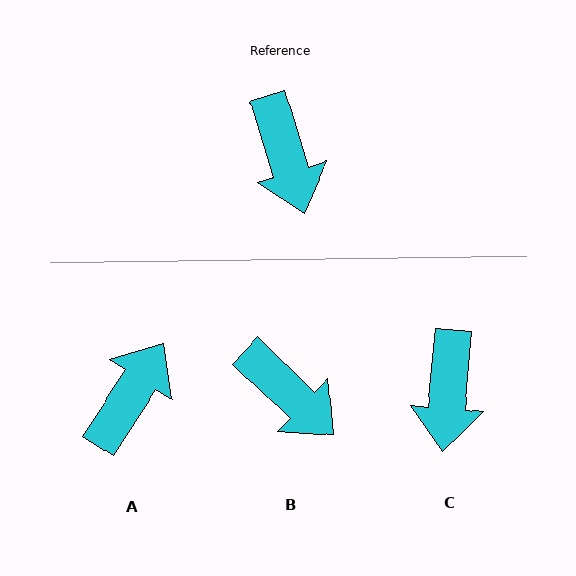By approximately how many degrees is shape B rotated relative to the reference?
Approximately 29 degrees counter-clockwise.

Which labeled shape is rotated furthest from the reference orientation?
A, about 130 degrees away.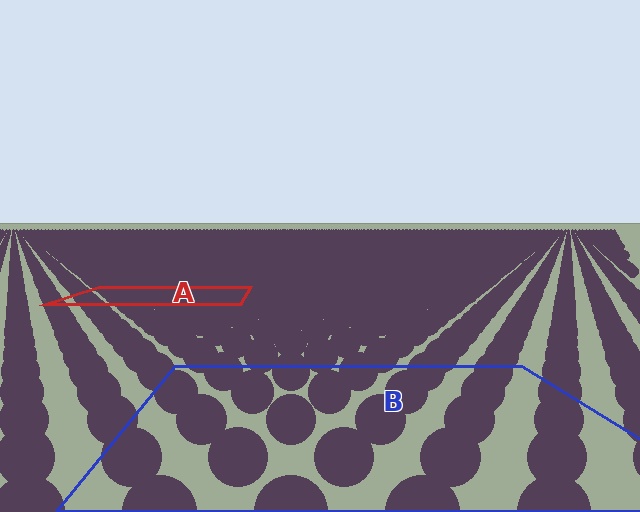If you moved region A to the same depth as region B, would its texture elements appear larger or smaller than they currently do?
They would appear larger. At a closer depth, the same texture elements are projected at a bigger on-screen size.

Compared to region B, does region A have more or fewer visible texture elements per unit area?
Region A has more texture elements per unit area — they are packed more densely because it is farther away.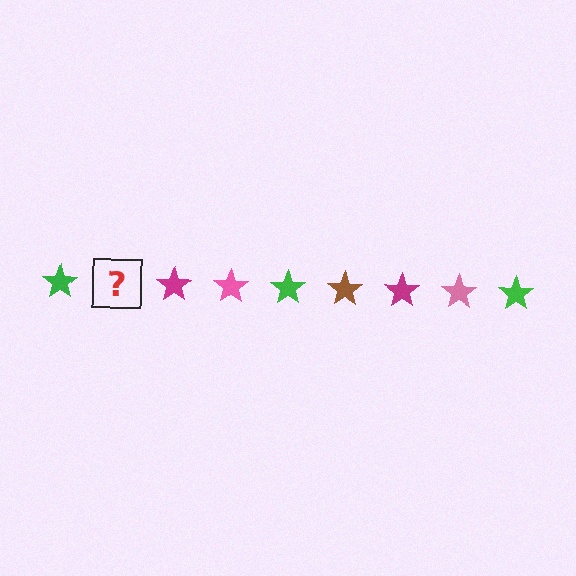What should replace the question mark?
The question mark should be replaced with a brown star.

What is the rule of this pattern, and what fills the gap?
The rule is that the pattern cycles through green, brown, magenta, pink stars. The gap should be filled with a brown star.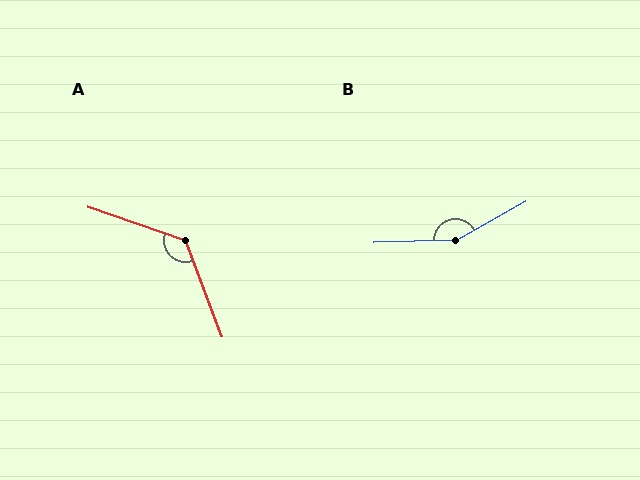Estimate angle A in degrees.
Approximately 130 degrees.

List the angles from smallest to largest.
A (130°), B (152°).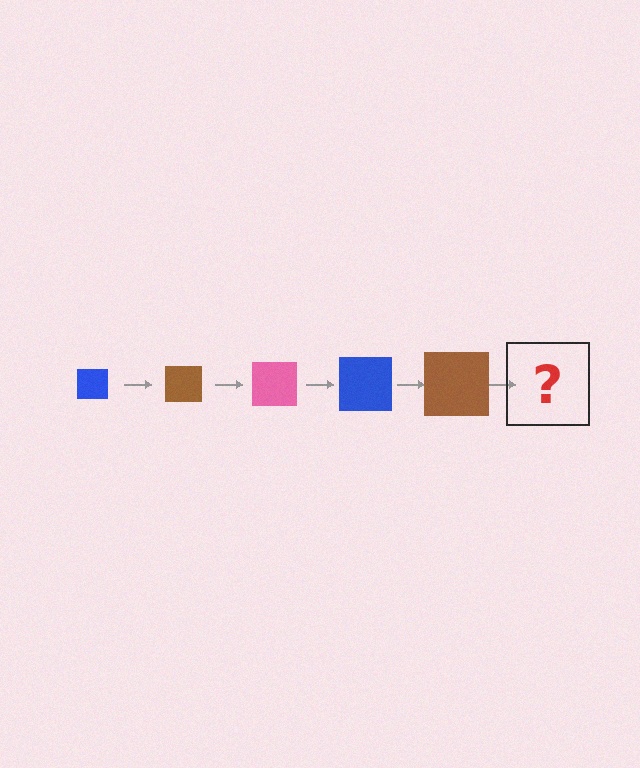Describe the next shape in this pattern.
It should be a pink square, larger than the previous one.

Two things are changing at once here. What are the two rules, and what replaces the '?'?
The two rules are that the square grows larger each step and the color cycles through blue, brown, and pink. The '?' should be a pink square, larger than the previous one.